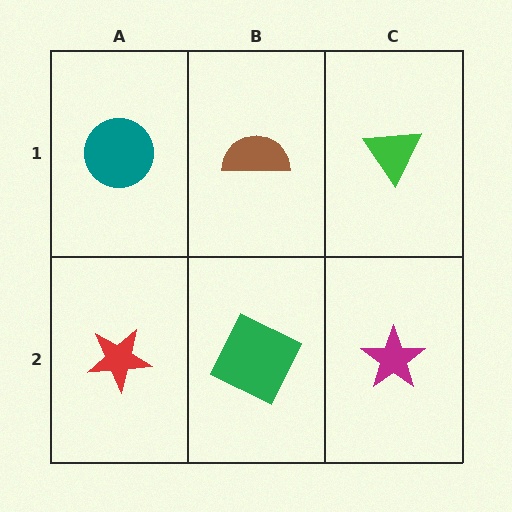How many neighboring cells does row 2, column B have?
3.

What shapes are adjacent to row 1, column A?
A red star (row 2, column A), a brown semicircle (row 1, column B).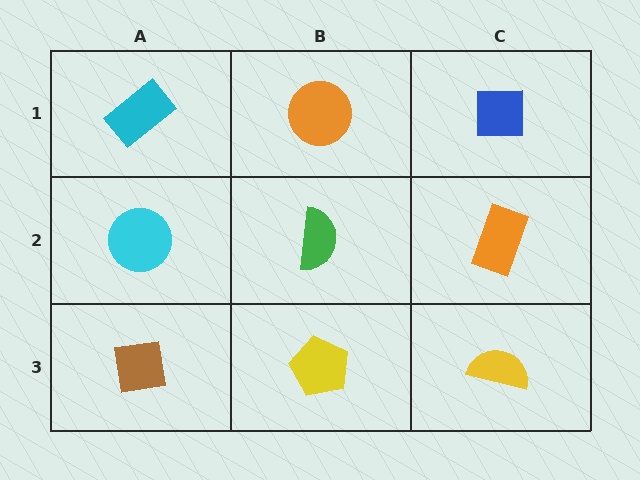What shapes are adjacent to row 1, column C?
An orange rectangle (row 2, column C), an orange circle (row 1, column B).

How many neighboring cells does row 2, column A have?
3.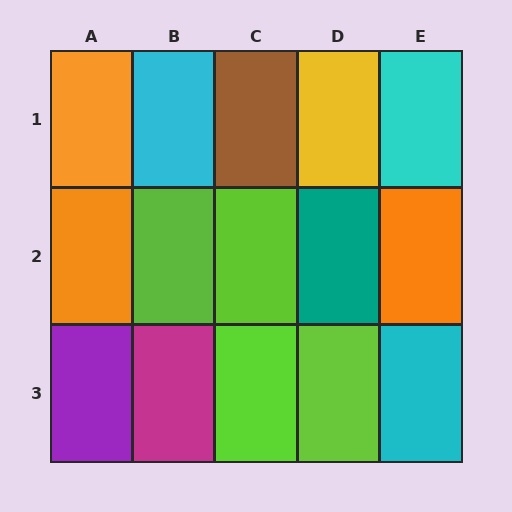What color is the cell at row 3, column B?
Magenta.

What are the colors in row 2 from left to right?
Orange, lime, lime, teal, orange.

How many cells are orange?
3 cells are orange.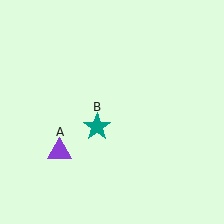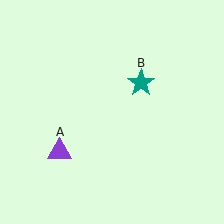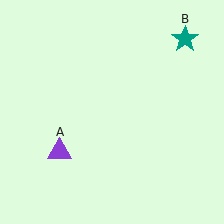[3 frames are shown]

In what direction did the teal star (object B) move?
The teal star (object B) moved up and to the right.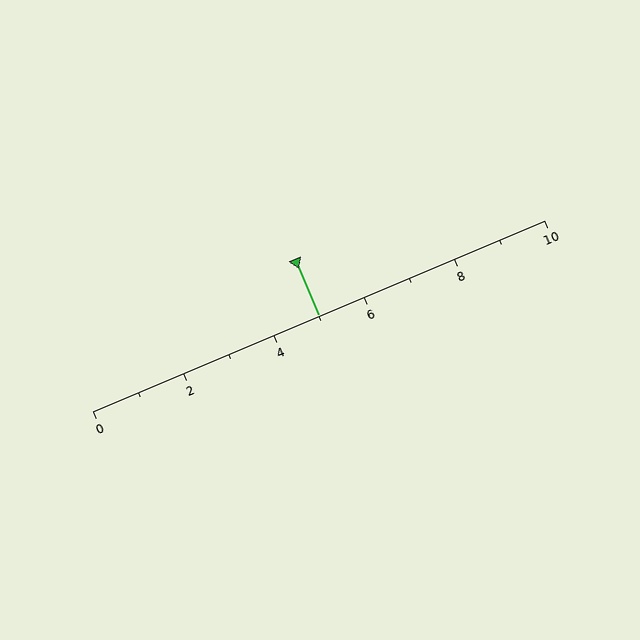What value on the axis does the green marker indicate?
The marker indicates approximately 5.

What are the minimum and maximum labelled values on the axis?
The axis runs from 0 to 10.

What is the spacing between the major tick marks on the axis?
The major ticks are spaced 2 apart.